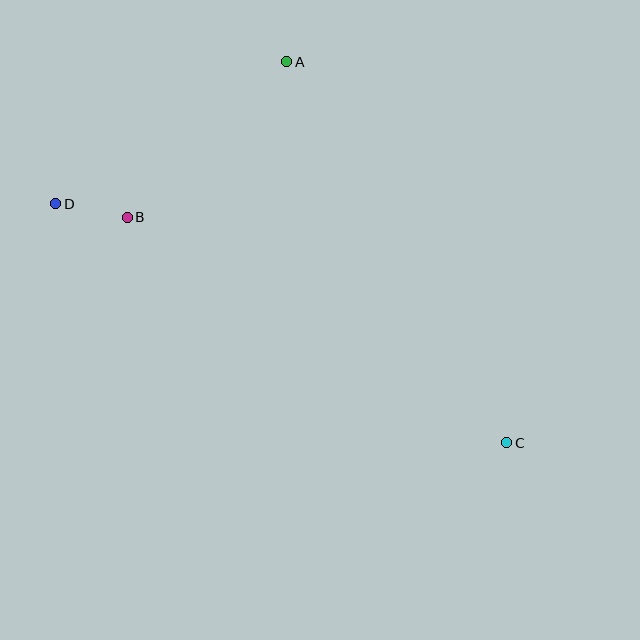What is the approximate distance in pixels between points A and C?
The distance between A and C is approximately 440 pixels.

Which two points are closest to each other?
Points B and D are closest to each other.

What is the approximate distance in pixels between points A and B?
The distance between A and B is approximately 223 pixels.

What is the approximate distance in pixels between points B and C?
The distance between B and C is approximately 441 pixels.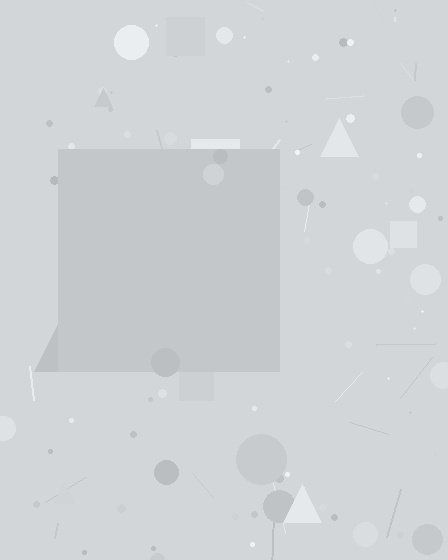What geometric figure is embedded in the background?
A square is embedded in the background.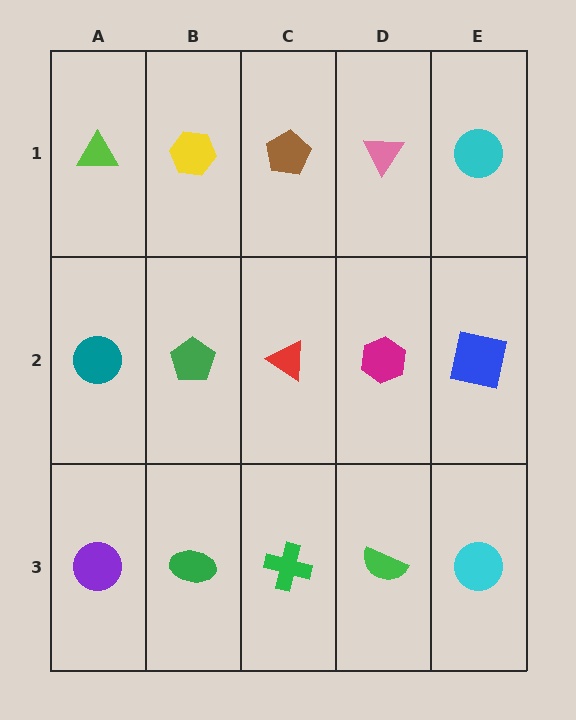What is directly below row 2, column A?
A purple circle.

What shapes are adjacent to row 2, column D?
A pink triangle (row 1, column D), a green semicircle (row 3, column D), a red triangle (row 2, column C), a blue square (row 2, column E).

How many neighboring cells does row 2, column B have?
4.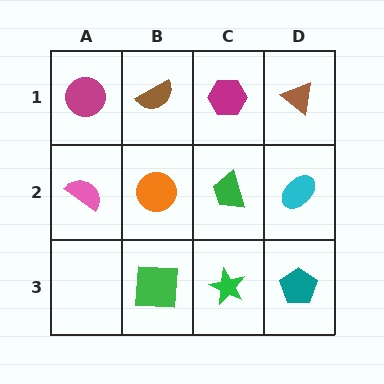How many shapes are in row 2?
4 shapes.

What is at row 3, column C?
A green star.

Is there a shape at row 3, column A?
No, that cell is empty.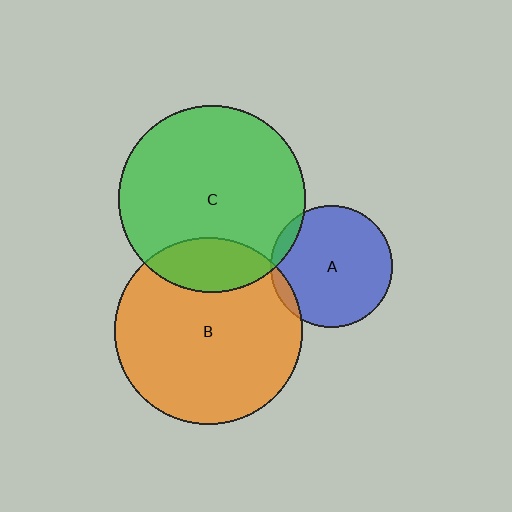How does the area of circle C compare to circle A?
Approximately 2.3 times.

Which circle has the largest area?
Circle B (orange).